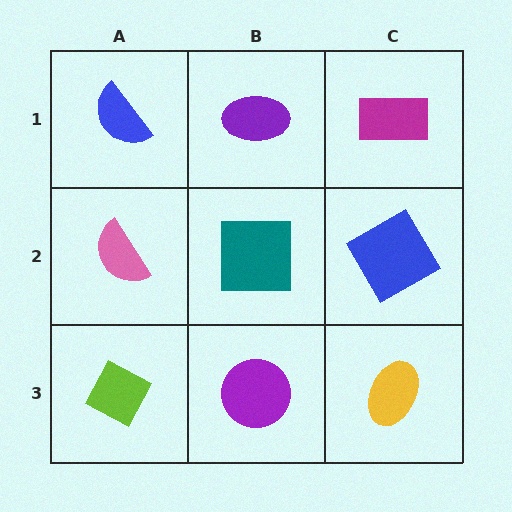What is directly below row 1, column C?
A blue diamond.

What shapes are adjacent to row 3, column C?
A blue diamond (row 2, column C), a purple circle (row 3, column B).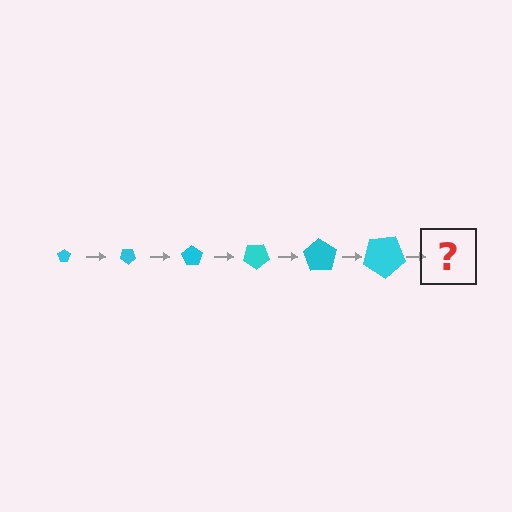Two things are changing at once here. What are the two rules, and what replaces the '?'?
The two rules are that the pentagon grows larger each step and it rotates 35 degrees each step. The '?' should be a pentagon, larger than the previous one and rotated 210 degrees from the start.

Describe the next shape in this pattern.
It should be a pentagon, larger than the previous one and rotated 210 degrees from the start.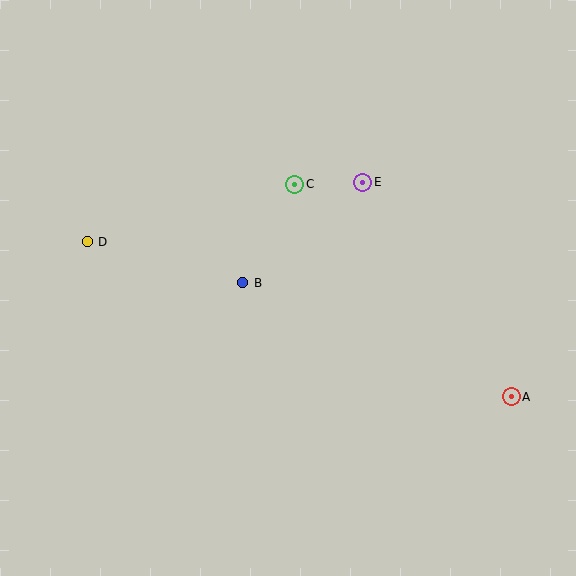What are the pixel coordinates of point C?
Point C is at (295, 184).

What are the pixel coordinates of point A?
Point A is at (511, 397).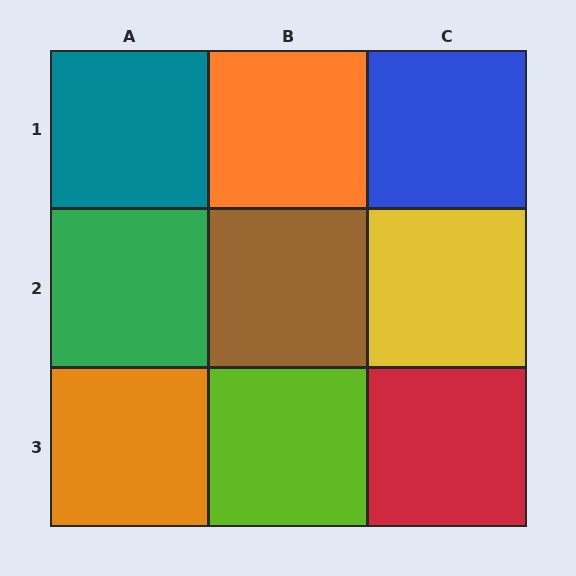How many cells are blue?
1 cell is blue.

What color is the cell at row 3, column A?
Orange.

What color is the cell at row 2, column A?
Green.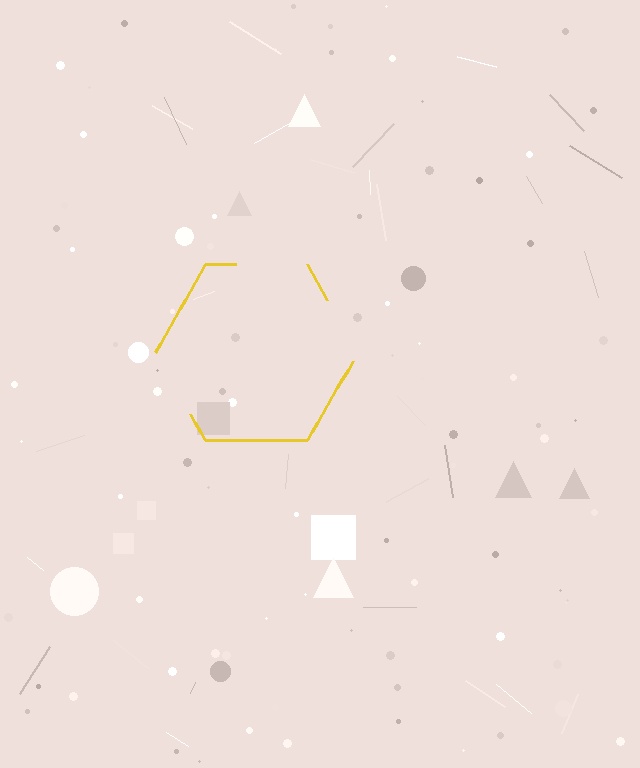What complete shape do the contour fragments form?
The contour fragments form a hexagon.